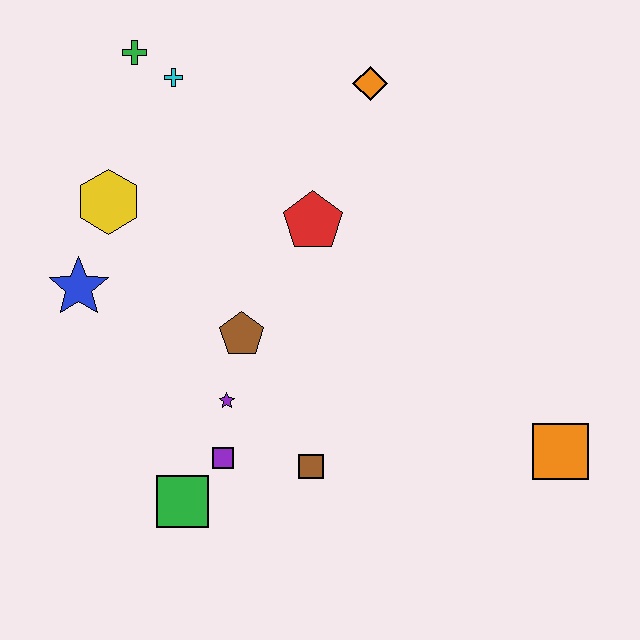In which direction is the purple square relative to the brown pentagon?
The purple square is below the brown pentagon.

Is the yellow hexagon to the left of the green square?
Yes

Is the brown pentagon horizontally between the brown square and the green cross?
Yes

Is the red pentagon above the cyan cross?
No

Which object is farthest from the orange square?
The green cross is farthest from the orange square.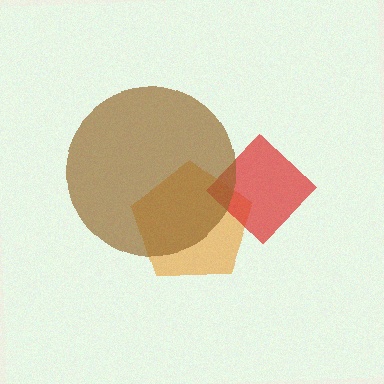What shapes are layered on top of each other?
The layered shapes are: an orange pentagon, a red diamond, a brown circle.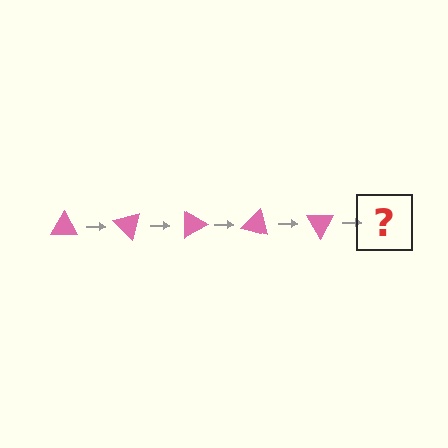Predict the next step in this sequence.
The next step is a pink triangle rotated 225 degrees.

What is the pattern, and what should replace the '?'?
The pattern is that the triangle rotates 45 degrees each step. The '?' should be a pink triangle rotated 225 degrees.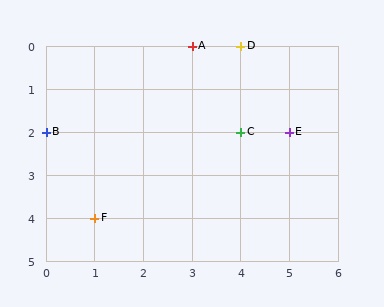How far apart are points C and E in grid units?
Points C and E are 1 column apart.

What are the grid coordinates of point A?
Point A is at grid coordinates (3, 0).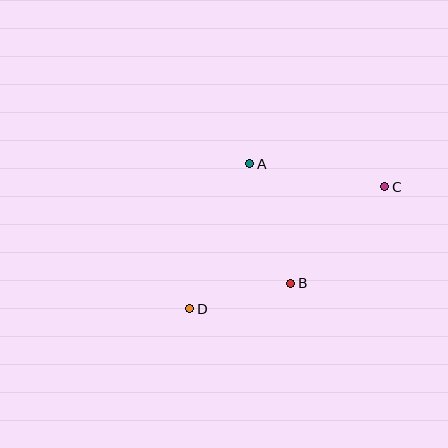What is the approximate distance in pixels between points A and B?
The distance between A and B is approximately 126 pixels.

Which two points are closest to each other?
Points B and D are closest to each other.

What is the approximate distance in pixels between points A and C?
The distance between A and C is approximately 137 pixels.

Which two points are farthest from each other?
Points C and D are farthest from each other.